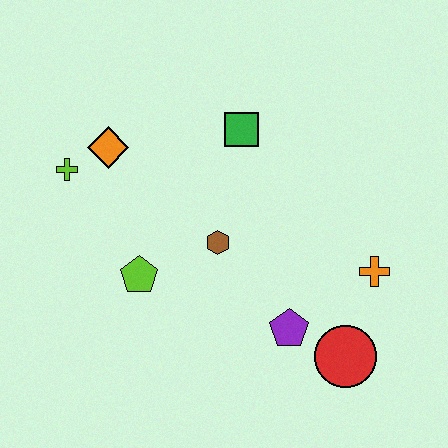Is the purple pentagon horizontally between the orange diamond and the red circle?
Yes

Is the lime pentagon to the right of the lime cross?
Yes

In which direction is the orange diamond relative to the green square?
The orange diamond is to the left of the green square.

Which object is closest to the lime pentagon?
The brown hexagon is closest to the lime pentagon.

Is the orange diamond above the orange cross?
Yes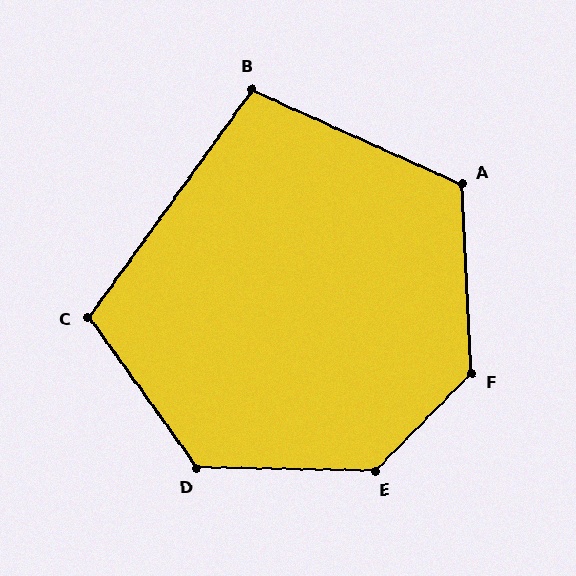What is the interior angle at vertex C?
Approximately 109 degrees (obtuse).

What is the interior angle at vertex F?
Approximately 132 degrees (obtuse).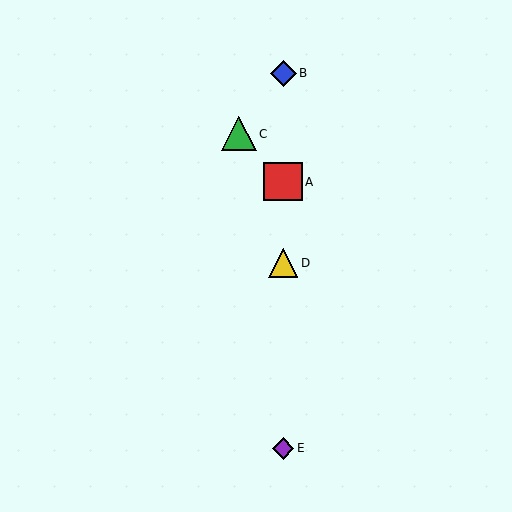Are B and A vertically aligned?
Yes, both are at x≈283.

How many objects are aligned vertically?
4 objects (A, B, D, E) are aligned vertically.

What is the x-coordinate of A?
Object A is at x≈283.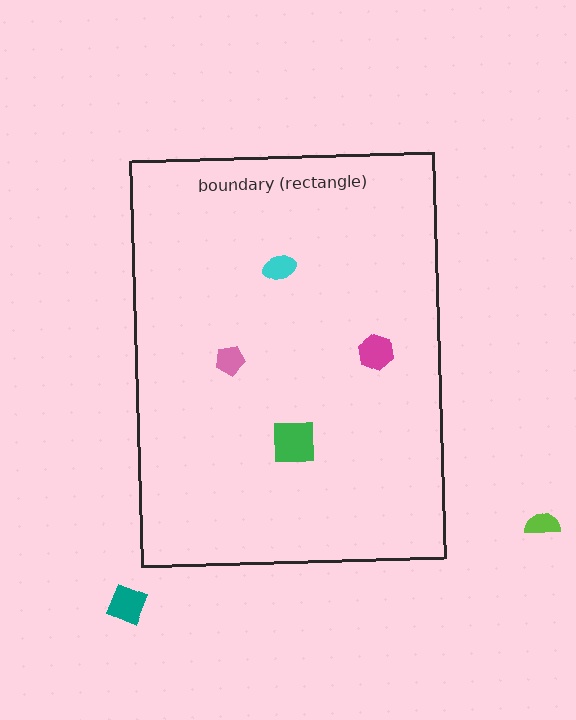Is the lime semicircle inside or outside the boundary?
Outside.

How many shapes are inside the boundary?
4 inside, 2 outside.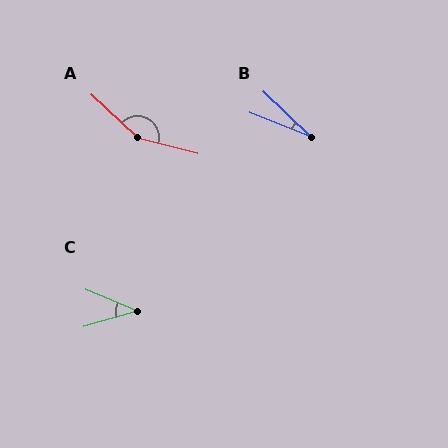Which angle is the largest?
A, at approximately 151 degrees.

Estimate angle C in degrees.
Approximately 39 degrees.